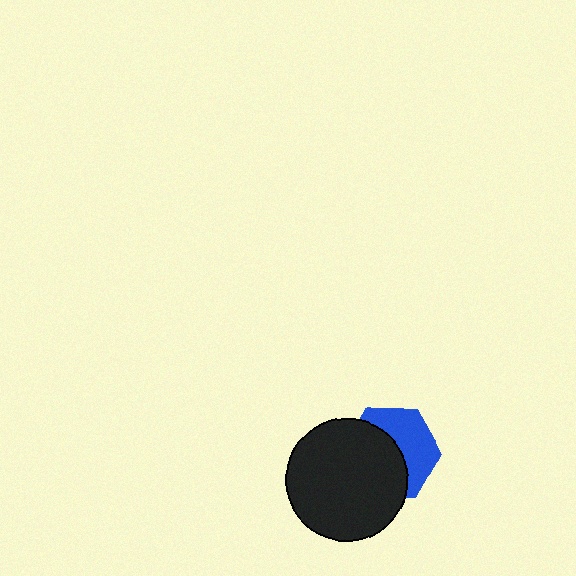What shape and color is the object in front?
The object in front is a black circle.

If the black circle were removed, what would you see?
You would see the complete blue hexagon.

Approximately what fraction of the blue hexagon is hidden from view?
Roughly 54% of the blue hexagon is hidden behind the black circle.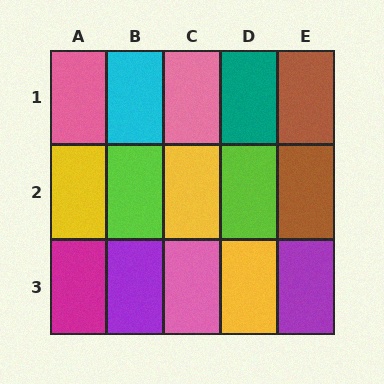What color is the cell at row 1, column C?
Pink.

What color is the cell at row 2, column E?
Brown.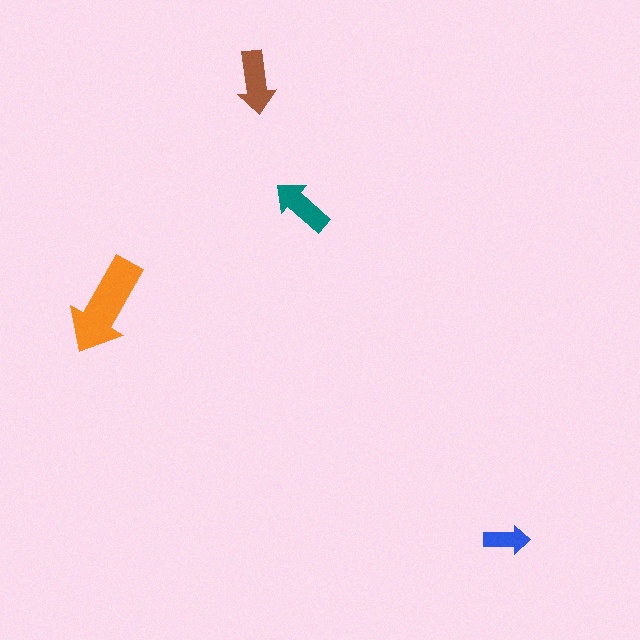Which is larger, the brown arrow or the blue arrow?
The brown one.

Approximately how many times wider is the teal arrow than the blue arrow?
About 1.5 times wider.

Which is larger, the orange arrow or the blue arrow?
The orange one.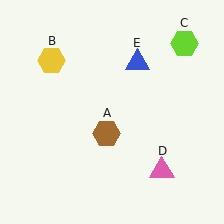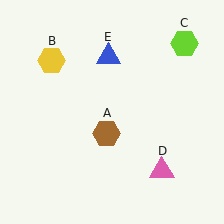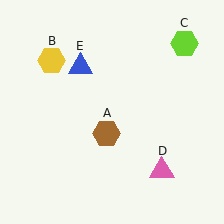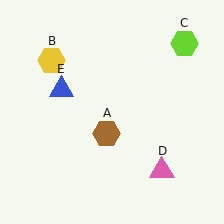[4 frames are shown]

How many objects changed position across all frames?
1 object changed position: blue triangle (object E).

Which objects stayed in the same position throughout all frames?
Brown hexagon (object A) and yellow hexagon (object B) and lime hexagon (object C) and pink triangle (object D) remained stationary.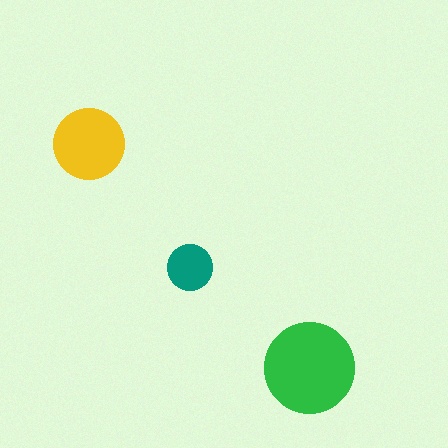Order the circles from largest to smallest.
the green one, the yellow one, the teal one.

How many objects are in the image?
There are 3 objects in the image.